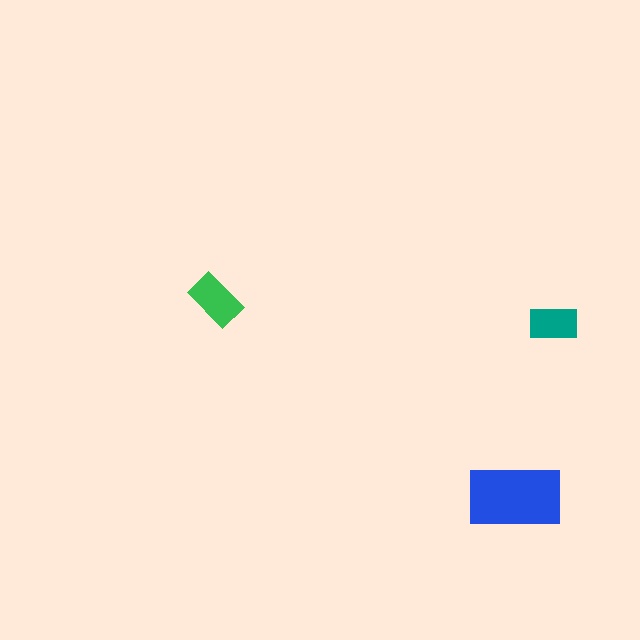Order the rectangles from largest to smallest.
the blue one, the green one, the teal one.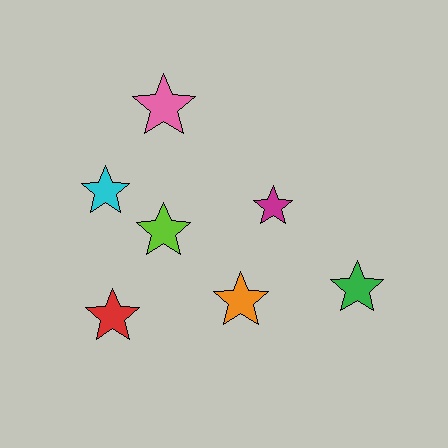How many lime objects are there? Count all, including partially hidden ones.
There is 1 lime object.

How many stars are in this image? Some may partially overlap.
There are 7 stars.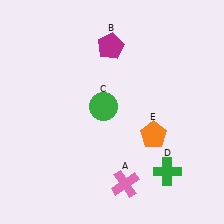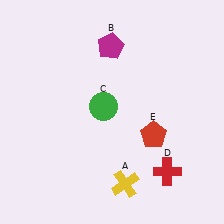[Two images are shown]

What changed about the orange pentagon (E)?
In Image 1, E is orange. In Image 2, it changed to red.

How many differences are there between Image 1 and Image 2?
There are 3 differences between the two images.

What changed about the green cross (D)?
In Image 1, D is green. In Image 2, it changed to red.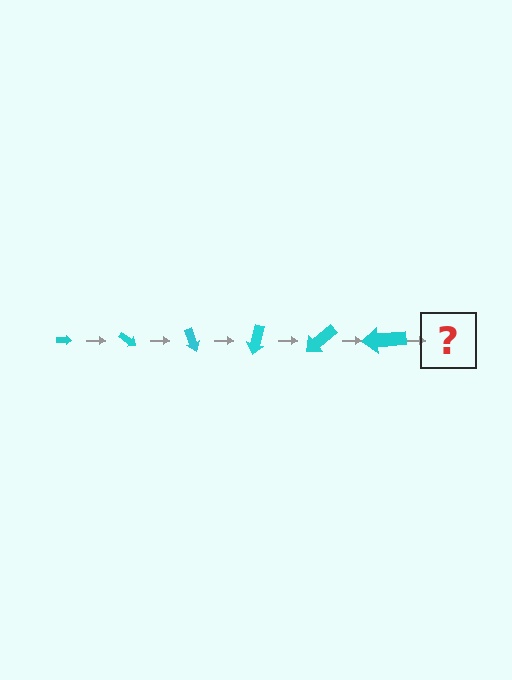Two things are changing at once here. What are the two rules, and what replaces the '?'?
The two rules are that the arrow grows larger each step and it rotates 35 degrees each step. The '?' should be an arrow, larger than the previous one and rotated 210 degrees from the start.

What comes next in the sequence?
The next element should be an arrow, larger than the previous one and rotated 210 degrees from the start.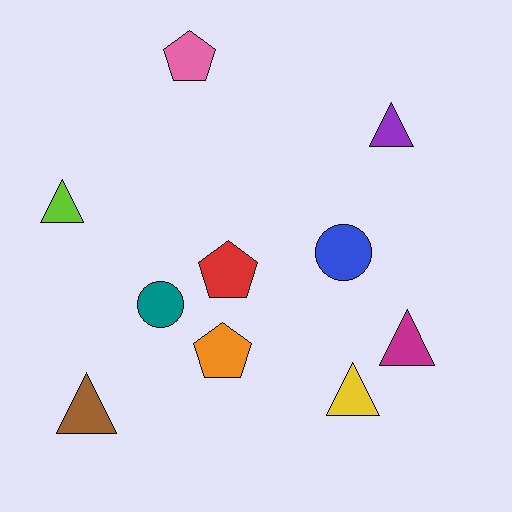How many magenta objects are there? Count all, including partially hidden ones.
There is 1 magenta object.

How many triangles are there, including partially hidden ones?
There are 5 triangles.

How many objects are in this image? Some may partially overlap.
There are 10 objects.